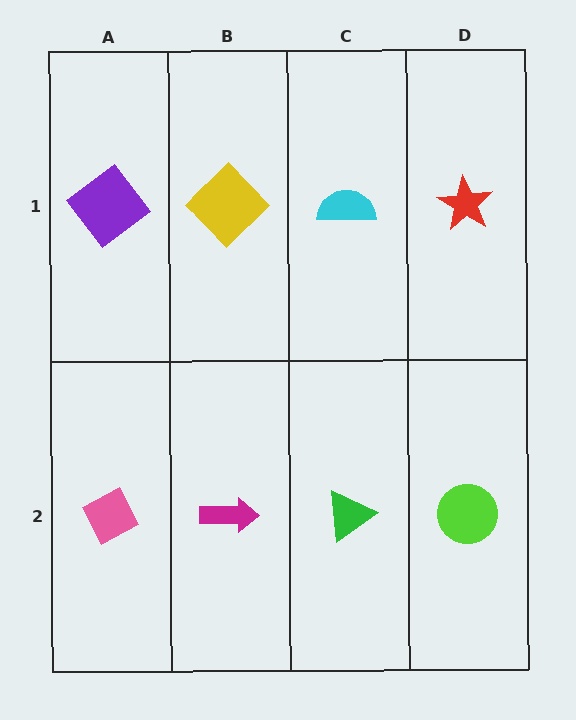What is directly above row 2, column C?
A cyan semicircle.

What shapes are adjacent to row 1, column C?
A green triangle (row 2, column C), a yellow diamond (row 1, column B), a red star (row 1, column D).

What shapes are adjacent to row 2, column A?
A purple diamond (row 1, column A), a magenta arrow (row 2, column B).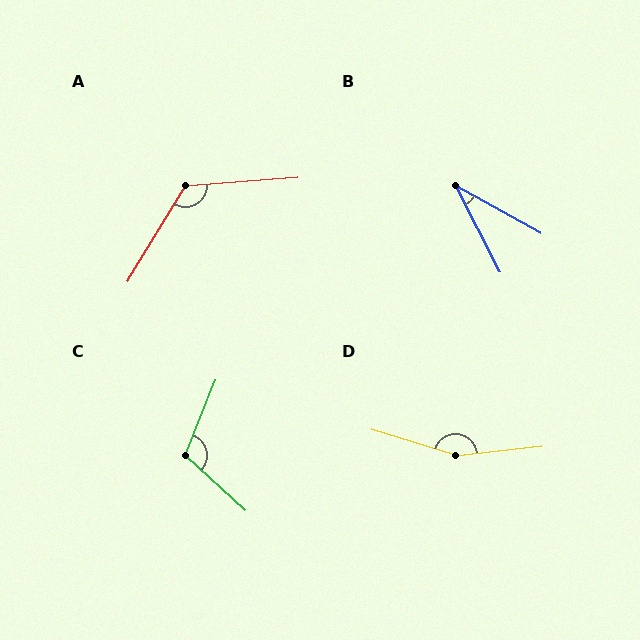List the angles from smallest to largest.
B (33°), C (110°), A (125°), D (157°).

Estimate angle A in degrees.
Approximately 125 degrees.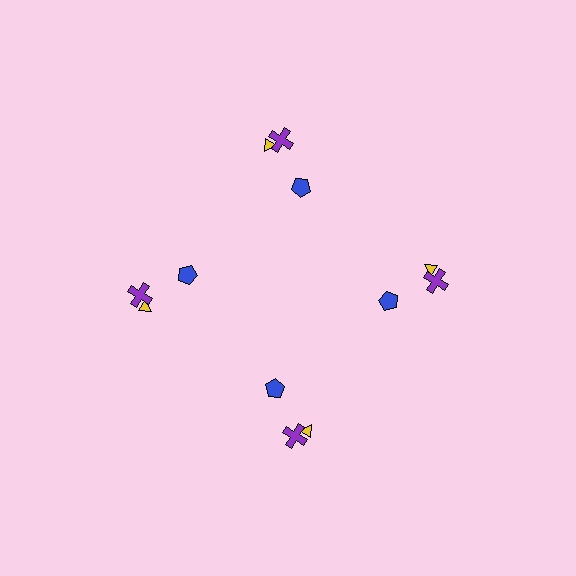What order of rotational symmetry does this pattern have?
This pattern has 4-fold rotational symmetry.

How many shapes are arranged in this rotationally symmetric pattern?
There are 12 shapes, arranged in 4 groups of 3.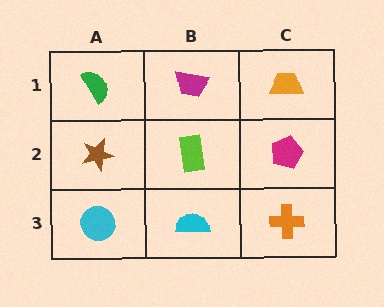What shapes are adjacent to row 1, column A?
A brown star (row 2, column A), a magenta trapezoid (row 1, column B).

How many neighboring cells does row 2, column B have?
4.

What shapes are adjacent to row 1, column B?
A lime rectangle (row 2, column B), a green semicircle (row 1, column A), an orange trapezoid (row 1, column C).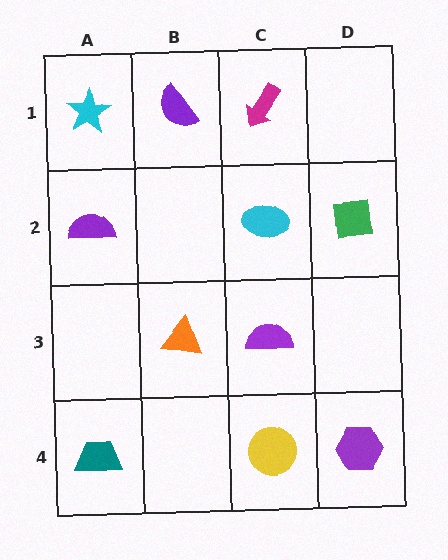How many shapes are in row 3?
2 shapes.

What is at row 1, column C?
A magenta arrow.